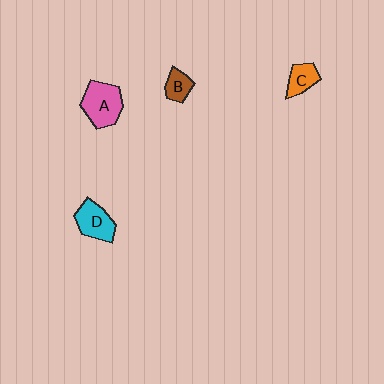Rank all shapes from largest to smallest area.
From largest to smallest: A (pink), D (cyan), C (orange), B (brown).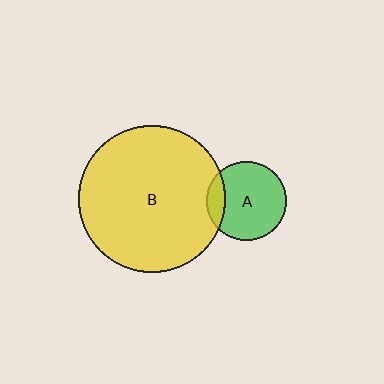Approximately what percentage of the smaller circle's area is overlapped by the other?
Approximately 15%.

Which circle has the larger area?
Circle B (yellow).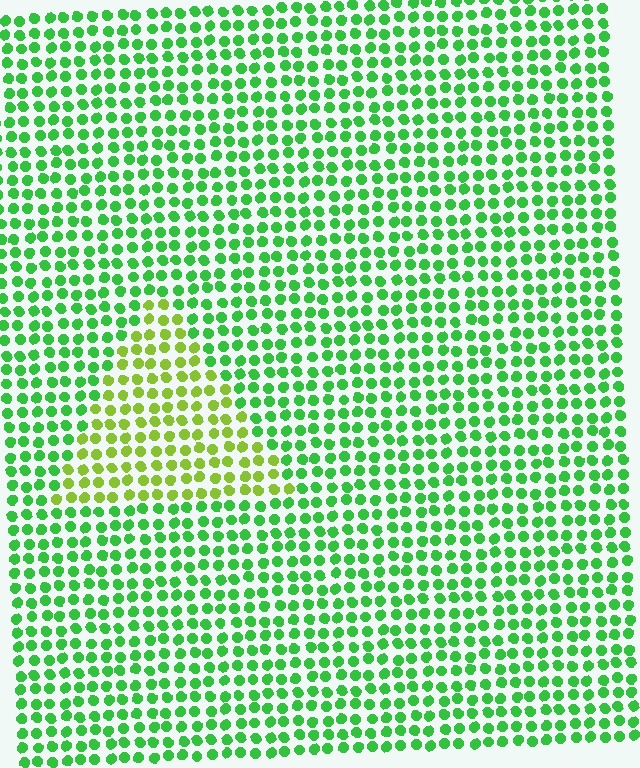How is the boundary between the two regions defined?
The boundary is defined purely by a slight shift in hue (about 41 degrees). Spacing, size, and orientation are identical on both sides.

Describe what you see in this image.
The image is filled with small green elements in a uniform arrangement. A triangle-shaped region is visible where the elements are tinted to a slightly different hue, forming a subtle color boundary.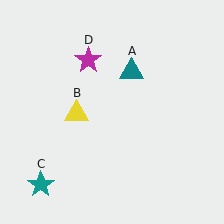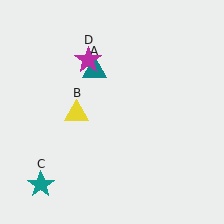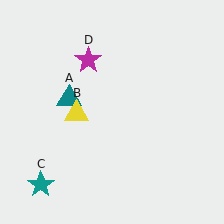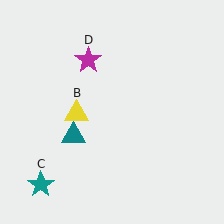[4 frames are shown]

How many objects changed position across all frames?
1 object changed position: teal triangle (object A).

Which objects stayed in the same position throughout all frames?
Yellow triangle (object B) and teal star (object C) and magenta star (object D) remained stationary.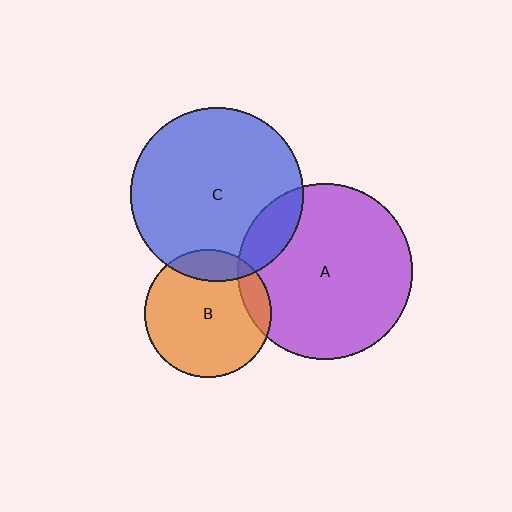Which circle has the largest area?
Circle A (purple).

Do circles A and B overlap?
Yes.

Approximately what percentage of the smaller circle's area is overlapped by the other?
Approximately 10%.